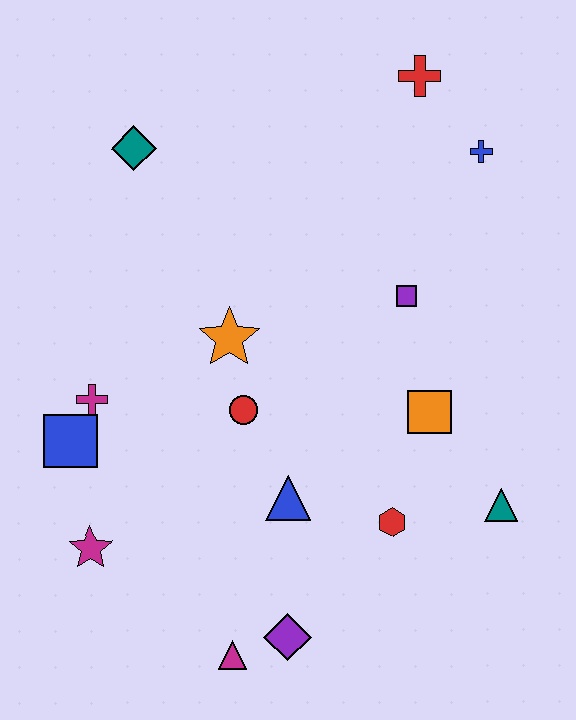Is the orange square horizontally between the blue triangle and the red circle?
No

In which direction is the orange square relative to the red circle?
The orange square is to the right of the red circle.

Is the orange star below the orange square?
No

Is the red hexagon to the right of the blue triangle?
Yes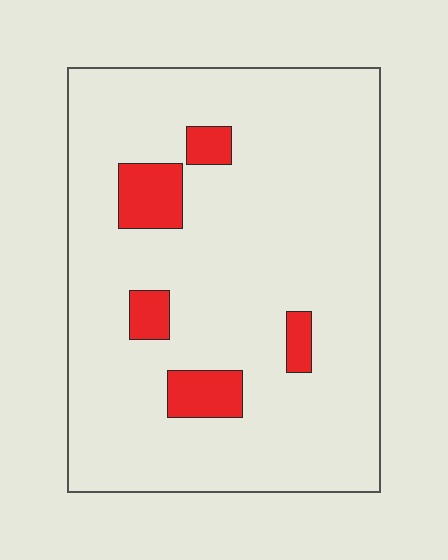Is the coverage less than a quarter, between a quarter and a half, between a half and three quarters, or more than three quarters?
Less than a quarter.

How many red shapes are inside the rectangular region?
5.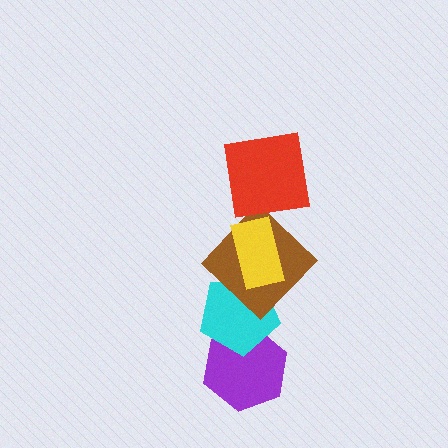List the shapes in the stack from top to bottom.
From top to bottom: the red square, the yellow rectangle, the brown diamond, the cyan pentagon, the purple hexagon.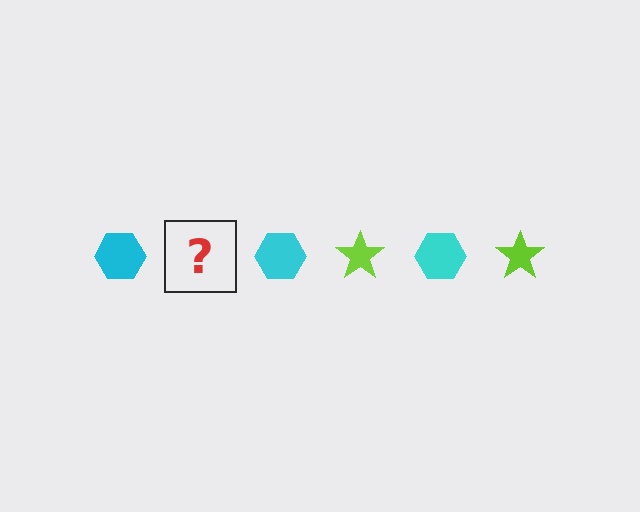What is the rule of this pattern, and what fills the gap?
The rule is that the pattern alternates between cyan hexagon and lime star. The gap should be filled with a lime star.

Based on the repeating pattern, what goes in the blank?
The blank should be a lime star.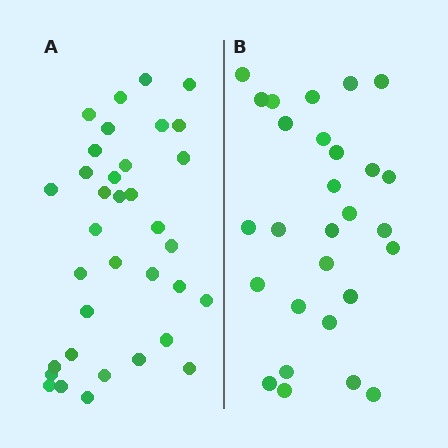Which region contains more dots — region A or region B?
Region A (the left region) has more dots.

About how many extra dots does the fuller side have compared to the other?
Region A has roughly 8 or so more dots than region B.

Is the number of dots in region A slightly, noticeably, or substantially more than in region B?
Region A has noticeably more, but not dramatically so. The ratio is roughly 1.2 to 1.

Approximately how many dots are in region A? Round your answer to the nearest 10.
About 40 dots. (The exact count is 35, which rounds to 40.)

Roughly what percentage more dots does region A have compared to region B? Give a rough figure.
About 25% more.